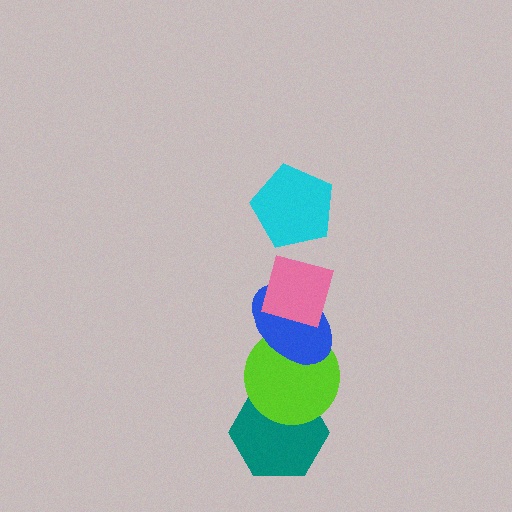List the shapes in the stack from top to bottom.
From top to bottom: the cyan pentagon, the pink diamond, the blue ellipse, the lime circle, the teal hexagon.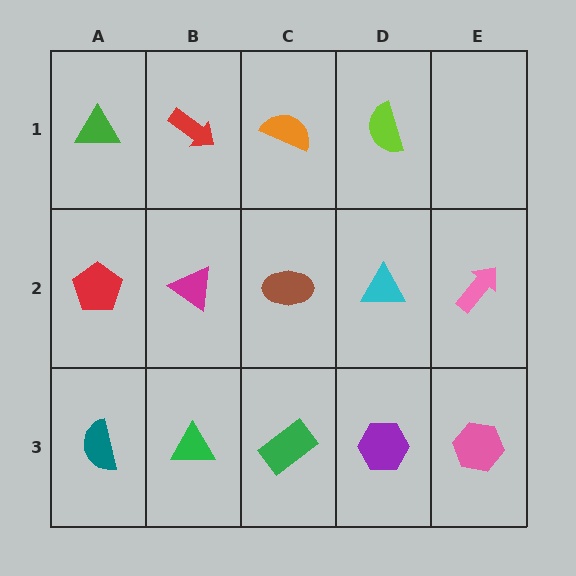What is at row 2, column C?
A brown ellipse.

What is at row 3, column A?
A teal semicircle.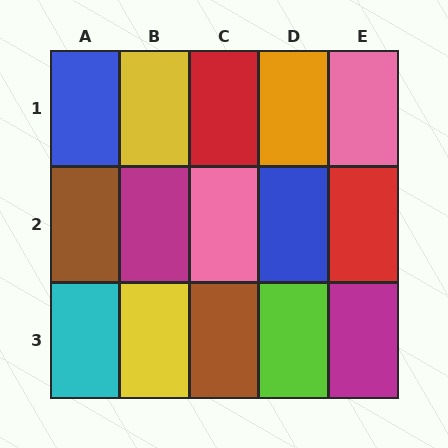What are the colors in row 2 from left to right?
Brown, magenta, pink, blue, red.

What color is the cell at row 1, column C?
Red.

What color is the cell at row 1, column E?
Pink.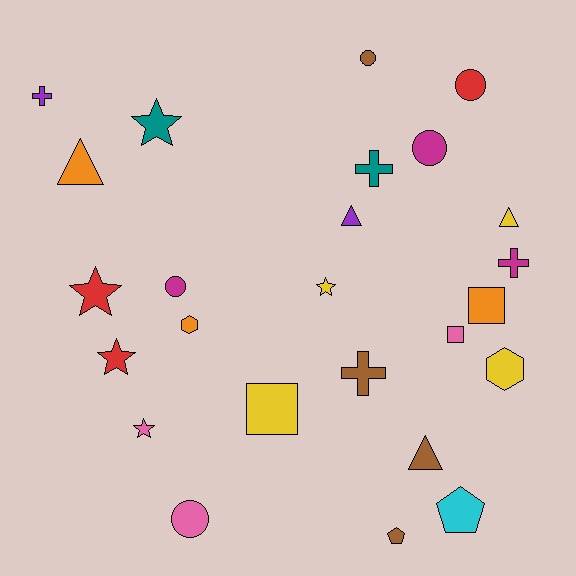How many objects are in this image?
There are 25 objects.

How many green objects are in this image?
There are no green objects.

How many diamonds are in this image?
There are no diamonds.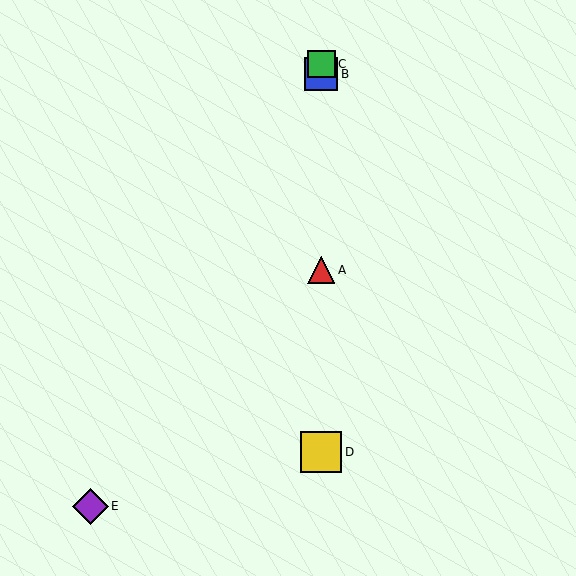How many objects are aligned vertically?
4 objects (A, B, C, D) are aligned vertically.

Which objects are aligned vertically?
Objects A, B, C, D are aligned vertically.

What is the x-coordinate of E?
Object E is at x≈90.